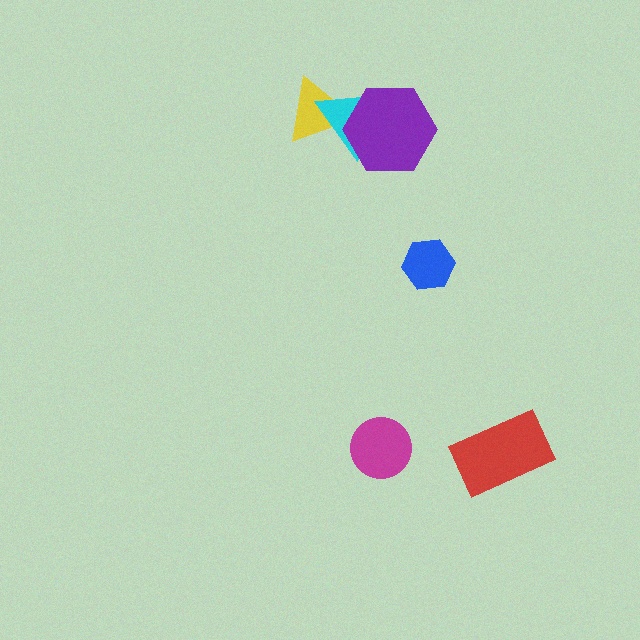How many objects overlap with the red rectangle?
0 objects overlap with the red rectangle.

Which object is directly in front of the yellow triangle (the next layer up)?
The cyan triangle is directly in front of the yellow triangle.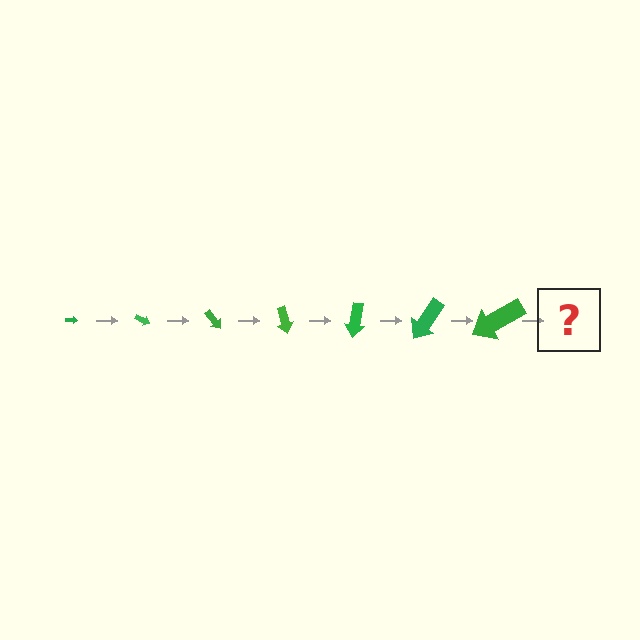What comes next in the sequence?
The next element should be an arrow, larger than the previous one and rotated 175 degrees from the start.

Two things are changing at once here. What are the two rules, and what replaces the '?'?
The two rules are that the arrow grows larger each step and it rotates 25 degrees each step. The '?' should be an arrow, larger than the previous one and rotated 175 degrees from the start.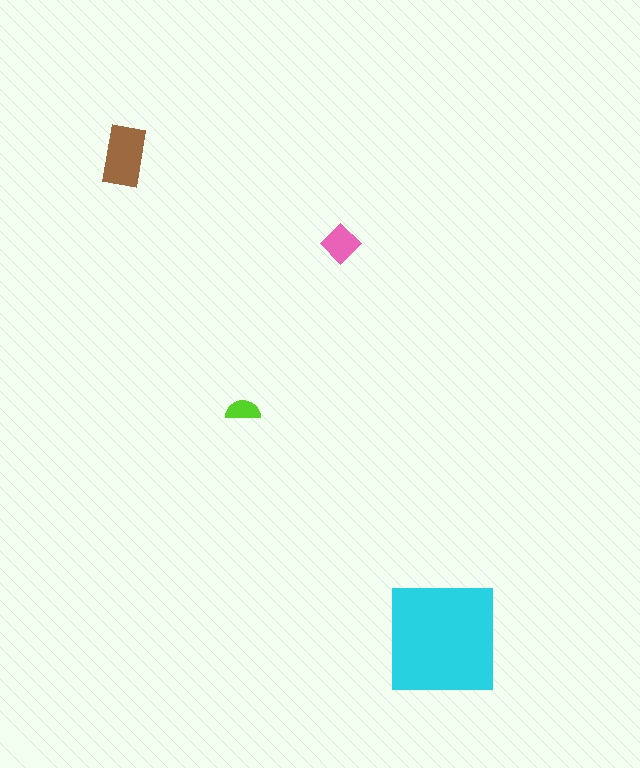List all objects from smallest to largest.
The lime semicircle, the pink diamond, the brown rectangle, the cyan square.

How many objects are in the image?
There are 4 objects in the image.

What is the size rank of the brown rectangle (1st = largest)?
2nd.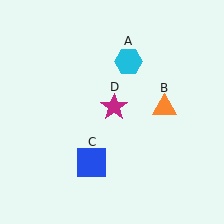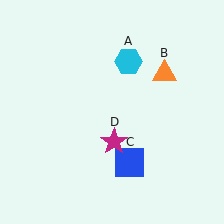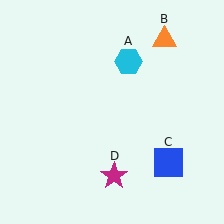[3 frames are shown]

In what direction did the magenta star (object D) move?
The magenta star (object D) moved down.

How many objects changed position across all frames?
3 objects changed position: orange triangle (object B), blue square (object C), magenta star (object D).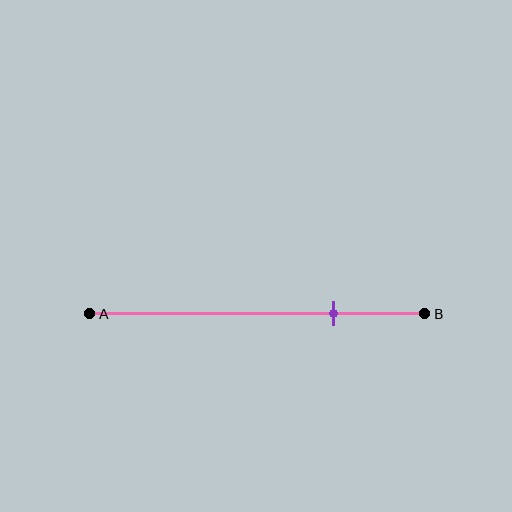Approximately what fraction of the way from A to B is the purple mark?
The purple mark is approximately 75% of the way from A to B.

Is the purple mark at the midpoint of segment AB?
No, the mark is at about 75% from A, not at the 50% midpoint.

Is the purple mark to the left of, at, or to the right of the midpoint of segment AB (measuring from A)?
The purple mark is to the right of the midpoint of segment AB.